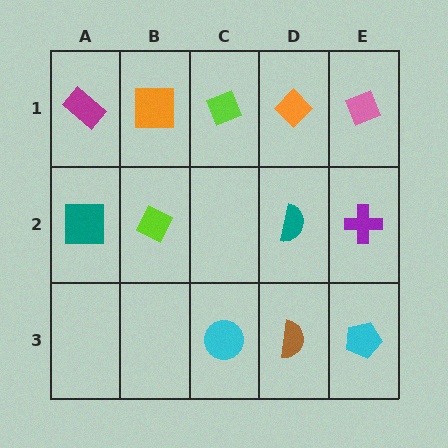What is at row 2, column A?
A teal square.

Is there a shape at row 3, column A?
No, that cell is empty.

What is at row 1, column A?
A magenta rectangle.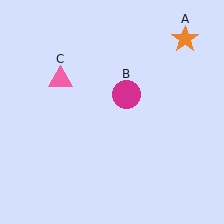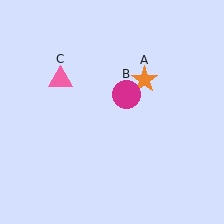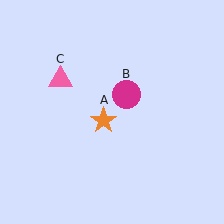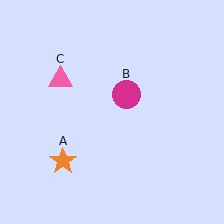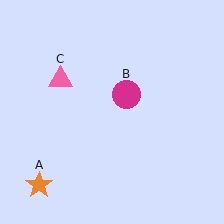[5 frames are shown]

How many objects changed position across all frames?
1 object changed position: orange star (object A).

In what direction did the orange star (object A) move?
The orange star (object A) moved down and to the left.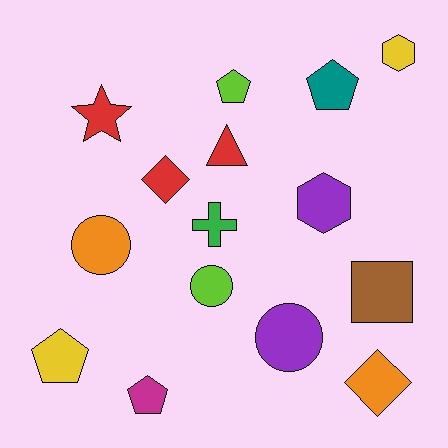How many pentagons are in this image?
There are 4 pentagons.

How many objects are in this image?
There are 15 objects.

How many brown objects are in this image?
There is 1 brown object.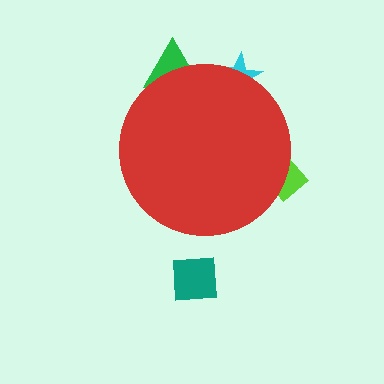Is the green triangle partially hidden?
Yes, the green triangle is partially hidden behind the red circle.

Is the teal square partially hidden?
No, the teal square is fully visible.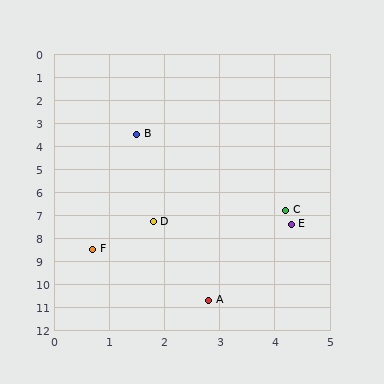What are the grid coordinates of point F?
Point F is at approximately (0.7, 8.5).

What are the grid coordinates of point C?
Point C is at approximately (4.2, 6.8).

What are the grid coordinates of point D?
Point D is at approximately (1.8, 7.3).